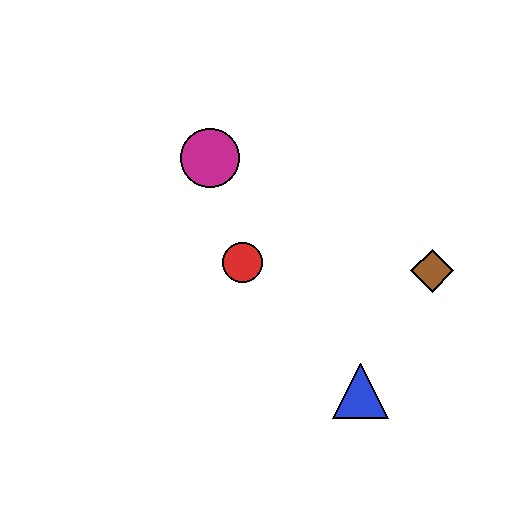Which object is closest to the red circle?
The magenta circle is closest to the red circle.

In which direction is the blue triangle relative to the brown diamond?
The blue triangle is below the brown diamond.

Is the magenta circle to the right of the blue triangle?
No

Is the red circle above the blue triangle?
Yes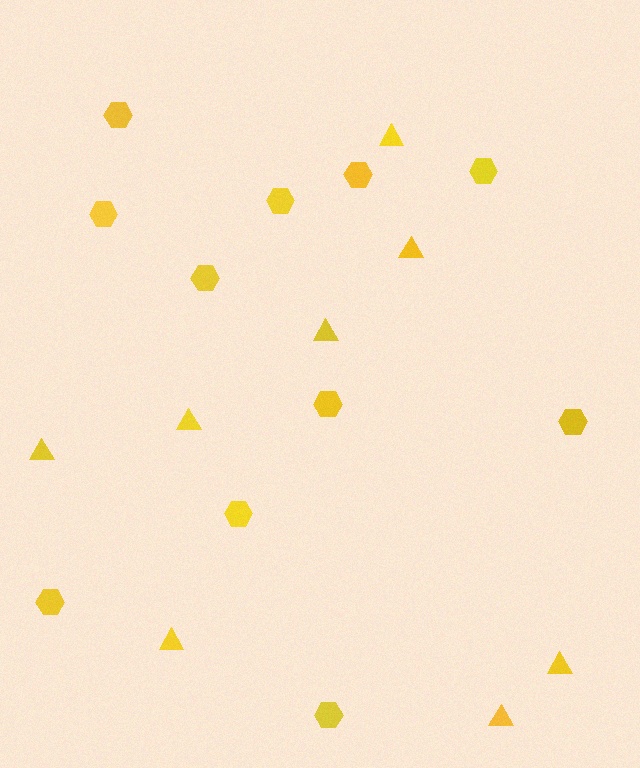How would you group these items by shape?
There are 2 groups: one group of triangles (8) and one group of hexagons (11).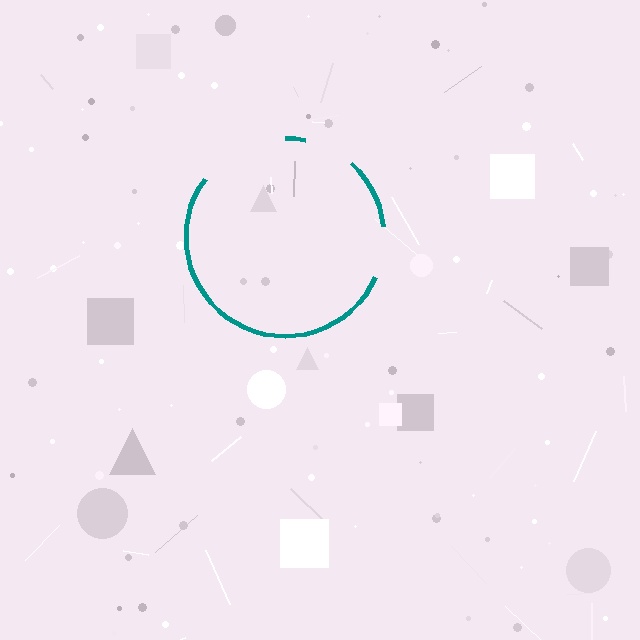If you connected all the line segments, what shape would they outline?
They would outline a circle.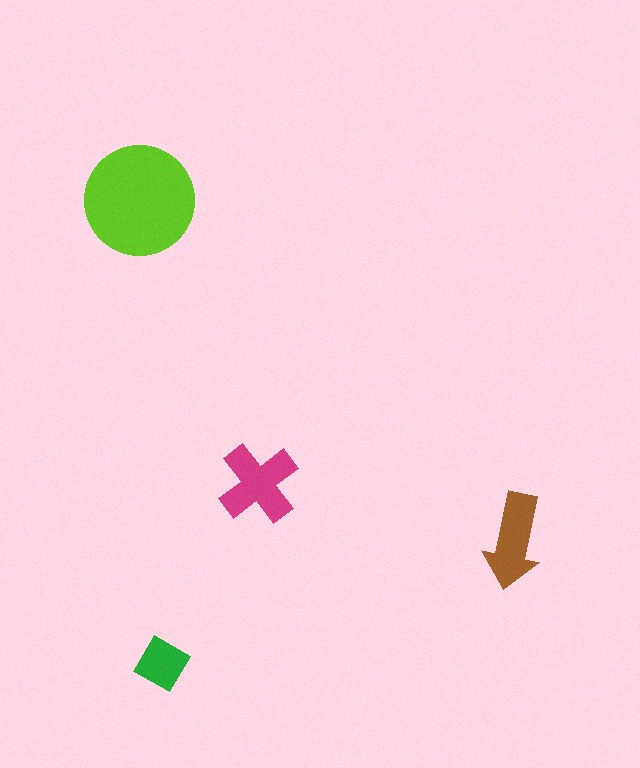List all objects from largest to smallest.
The lime circle, the magenta cross, the brown arrow, the green diamond.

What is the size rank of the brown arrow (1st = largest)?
3rd.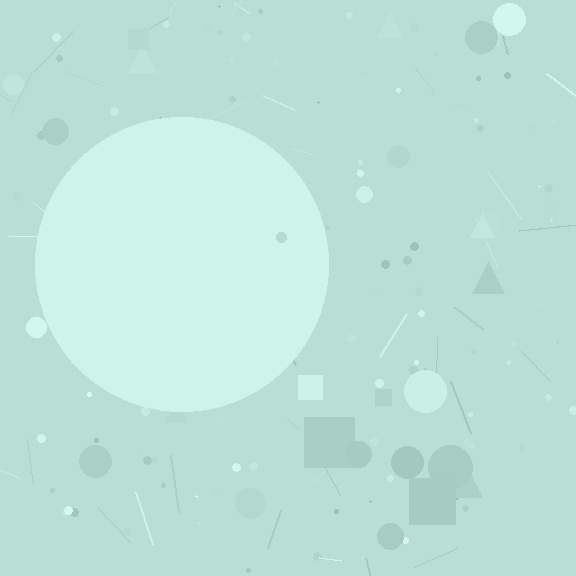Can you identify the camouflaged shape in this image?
The camouflaged shape is a circle.